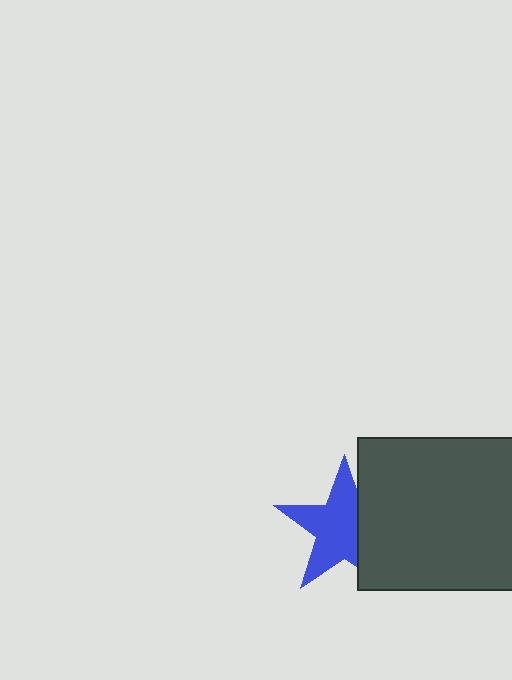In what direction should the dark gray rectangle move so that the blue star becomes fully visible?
The dark gray rectangle should move right. That is the shortest direction to clear the overlap and leave the blue star fully visible.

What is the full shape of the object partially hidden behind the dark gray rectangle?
The partially hidden object is a blue star.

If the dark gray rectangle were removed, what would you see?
You would see the complete blue star.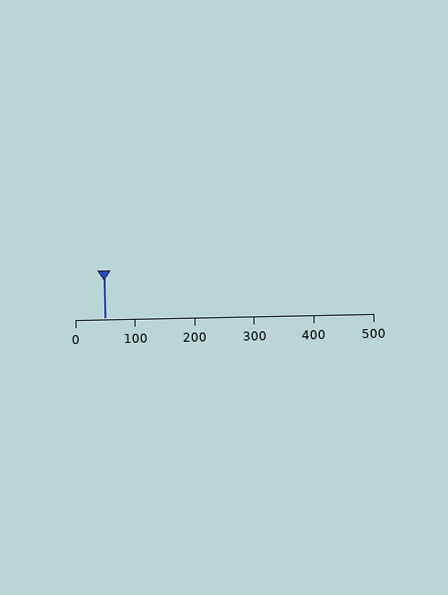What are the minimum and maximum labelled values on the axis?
The axis runs from 0 to 500.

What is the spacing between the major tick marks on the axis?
The major ticks are spaced 100 apart.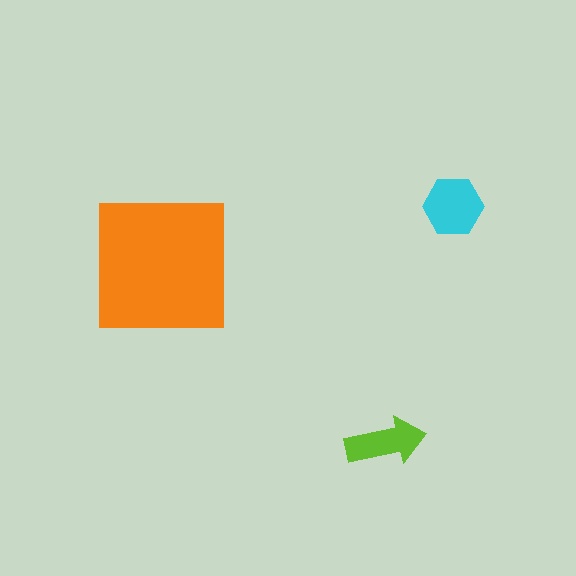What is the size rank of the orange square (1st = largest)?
1st.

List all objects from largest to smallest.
The orange square, the cyan hexagon, the lime arrow.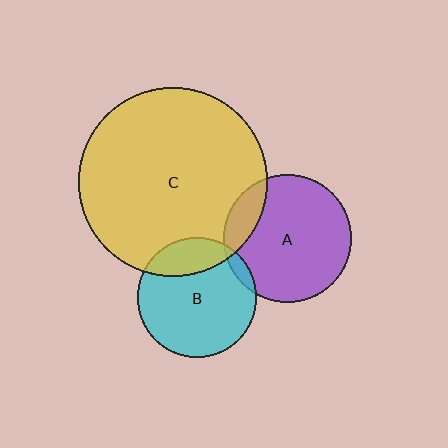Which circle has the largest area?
Circle C (yellow).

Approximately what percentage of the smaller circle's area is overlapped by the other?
Approximately 5%.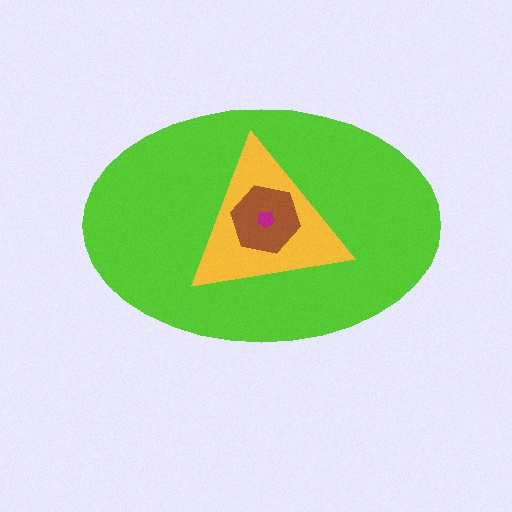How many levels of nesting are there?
4.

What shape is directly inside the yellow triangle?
The brown hexagon.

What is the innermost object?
The magenta pentagon.